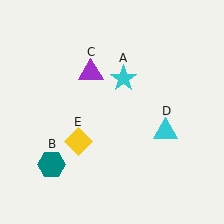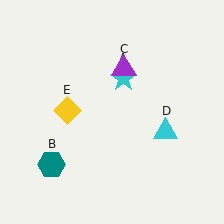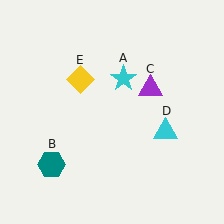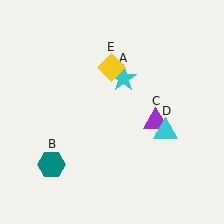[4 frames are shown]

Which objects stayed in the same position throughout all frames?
Cyan star (object A) and teal hexagon (object B) and cyan triangle (object D) remained stationary.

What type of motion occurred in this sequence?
The purple triangle (object C), yellow diamond (object E) rotated clockwise around the center of the scene.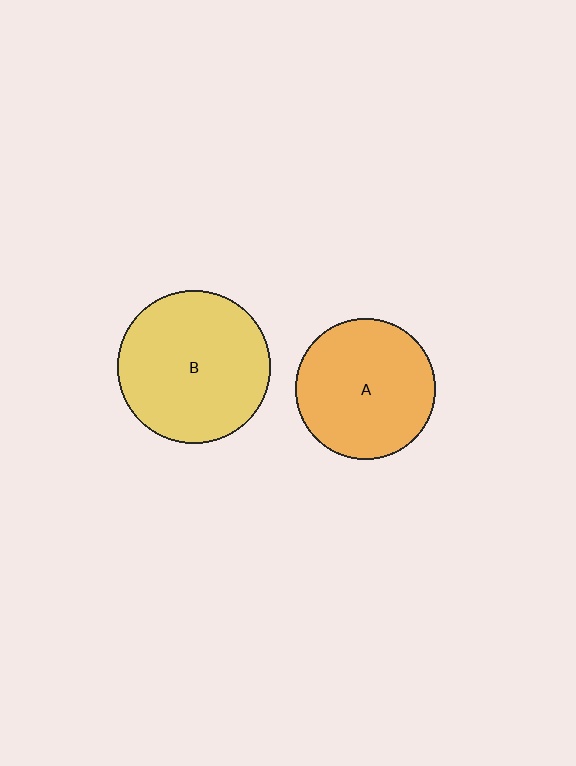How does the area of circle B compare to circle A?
Approximately 1.2 times.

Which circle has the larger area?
Circle B (yellow).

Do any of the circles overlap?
No, none of the circles overlap.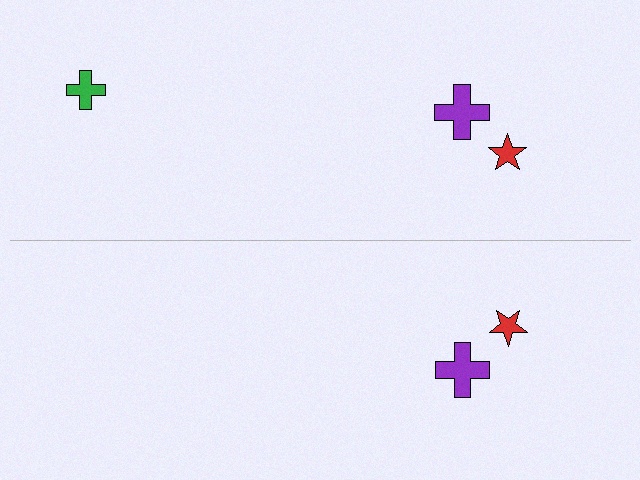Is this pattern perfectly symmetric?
No, the pattern is not perfectly symmetric. A green cross is missing from the bottom side.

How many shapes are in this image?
There are 5 shapes in this image.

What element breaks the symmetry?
A green cross is missing from the bottom side.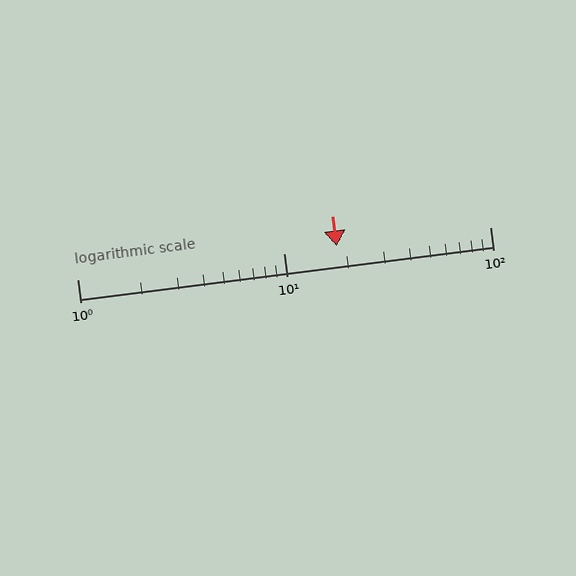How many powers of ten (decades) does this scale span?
The scale spans 2 decades, from 1 to 100.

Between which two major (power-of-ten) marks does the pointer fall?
The pointer is between 10 and 100.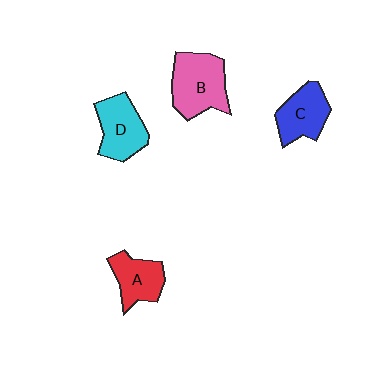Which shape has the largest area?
Shape B (pink).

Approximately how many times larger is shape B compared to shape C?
Approximately 1.3 times.